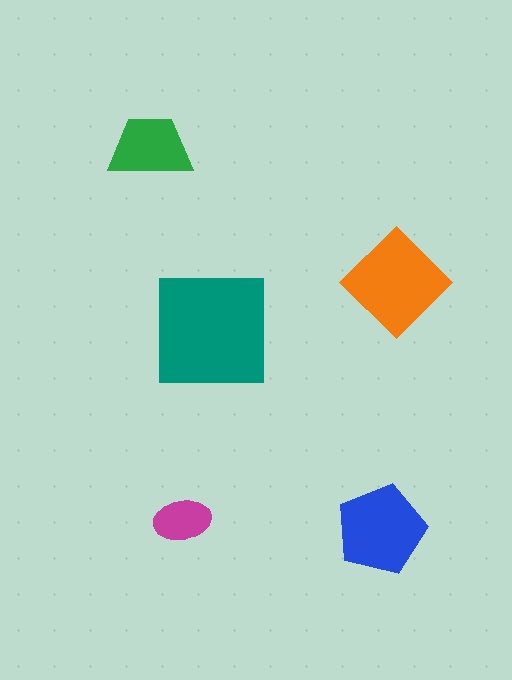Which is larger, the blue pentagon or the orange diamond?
The orange diamond.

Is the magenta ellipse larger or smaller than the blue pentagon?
Smaller.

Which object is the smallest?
The magenta ellipse.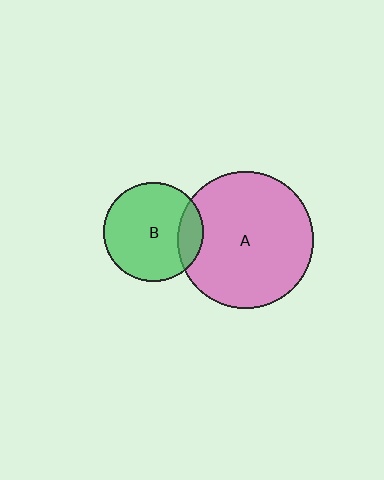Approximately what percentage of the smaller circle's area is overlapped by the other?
Approximately 15%.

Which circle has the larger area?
Circle A (pink).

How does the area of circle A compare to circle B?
Approximately 1.9 times.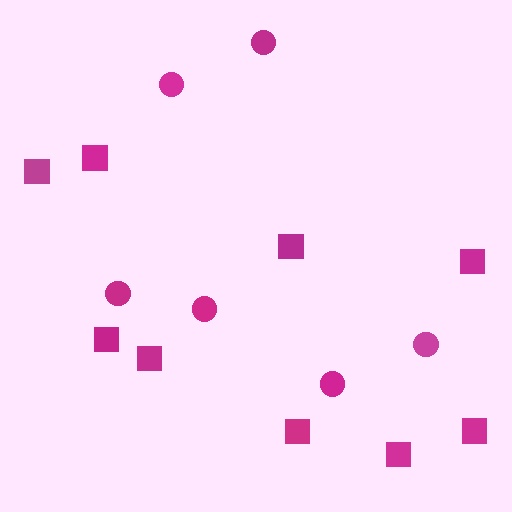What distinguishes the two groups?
There are 2 groups: one group of circles (6) and one group of squares (9).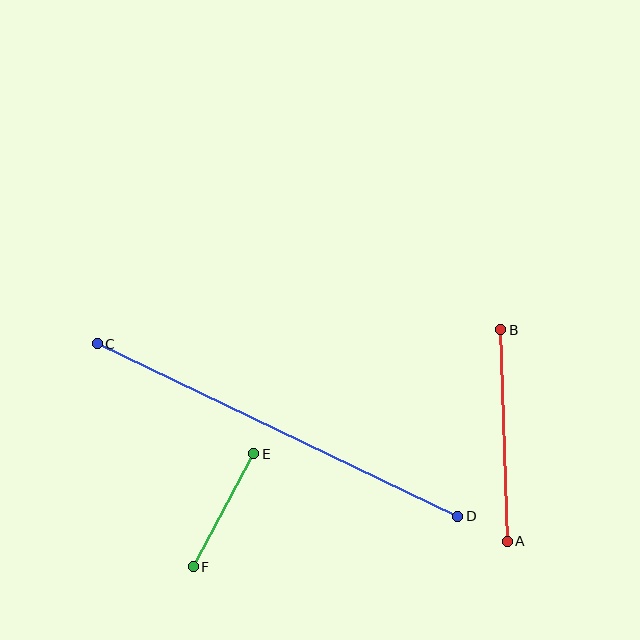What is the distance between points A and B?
The distance is approximately 211 pixels.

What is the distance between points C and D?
The distance is approximately 400 pixels.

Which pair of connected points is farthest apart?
Points C and D are farthest apart.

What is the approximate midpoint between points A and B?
The midpoint is at approximately (504, 435) pixels.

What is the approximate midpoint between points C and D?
The midpoint is at approximately (277, 430) pixels.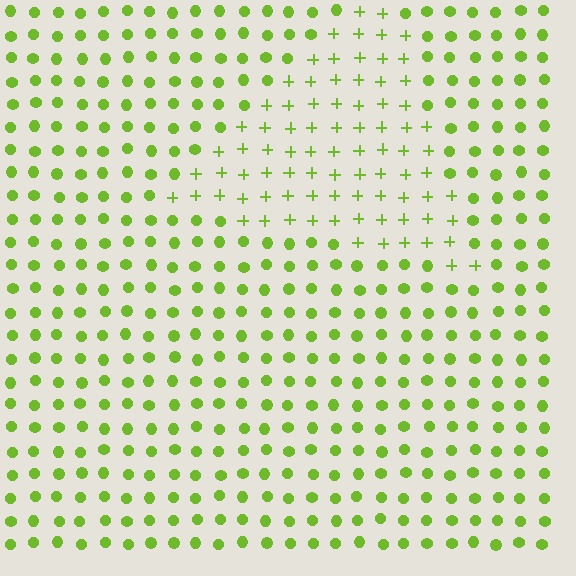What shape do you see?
I see a triangle.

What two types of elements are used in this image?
The image uses plus signs inside the triangle region and circles outside it.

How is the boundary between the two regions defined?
The boundary is defined by a change in element shape: plus signs inside vs. circles outside. All elements share the same color and spacing.